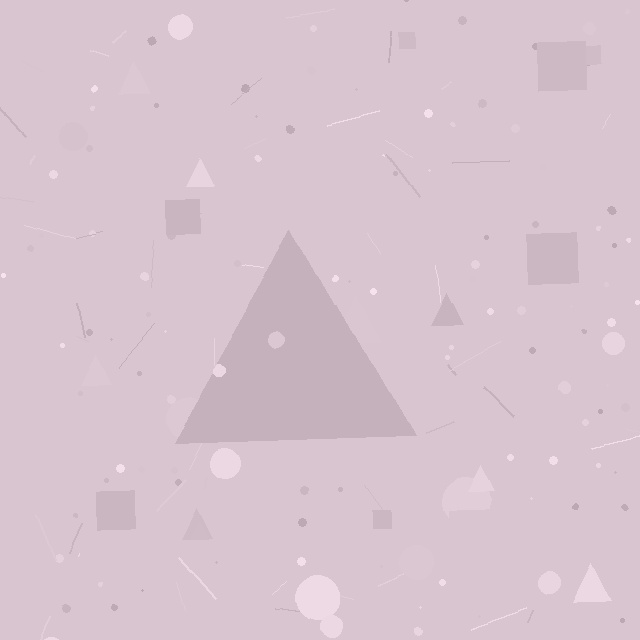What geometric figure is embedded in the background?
A triangle is embedded in the background.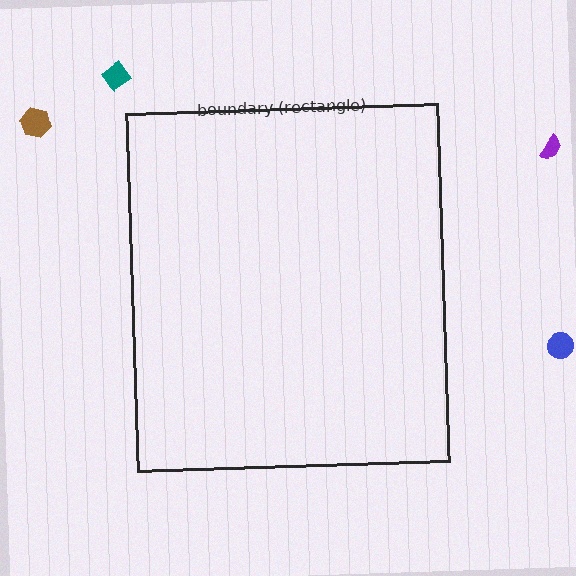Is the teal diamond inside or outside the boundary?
Outside.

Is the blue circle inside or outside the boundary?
Outside.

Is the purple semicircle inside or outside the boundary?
Outside.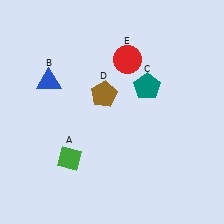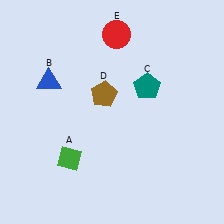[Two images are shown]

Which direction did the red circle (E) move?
The red circle (E) moved up.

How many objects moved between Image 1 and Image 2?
1 object moved between the two images.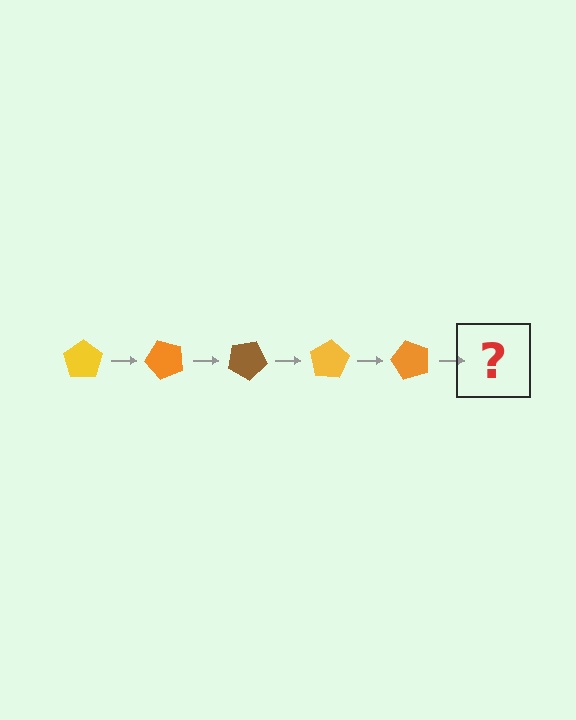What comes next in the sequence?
The next element should be a brown pentagon, rotated 250 degrees from the start.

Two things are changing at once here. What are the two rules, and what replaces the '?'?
The two rules are that it rotates 50 degrees each step and the color cycles through yellow, orange, and brown. The '?' should be a brown pentagon, rotated 250 degrees from the start.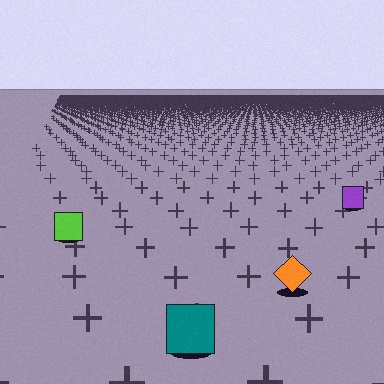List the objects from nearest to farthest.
From nearest to farthest: the teal square, the orange diamond, the lime square, the purple square.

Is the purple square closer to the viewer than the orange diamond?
No. The orange diamond is closer — you can tell from the texture gradient: the ground texture is coarser near it.